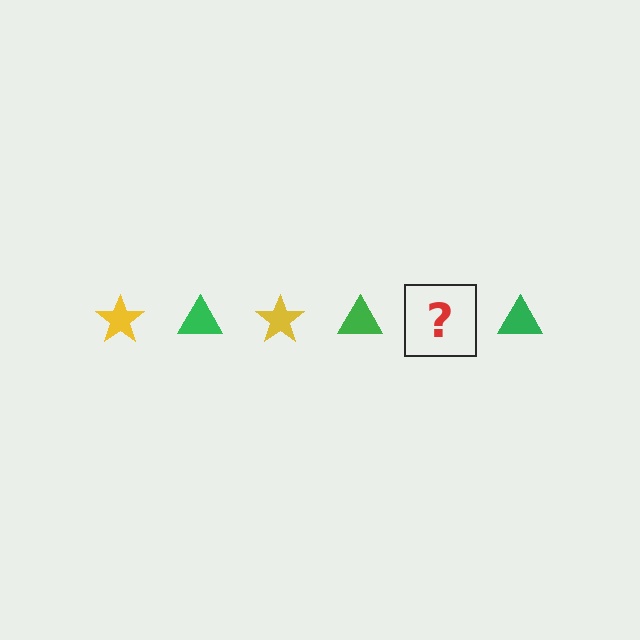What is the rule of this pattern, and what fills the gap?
The rule is that the pattern alternates between yellow star and green triangle. The gap should be filled with a yellow star.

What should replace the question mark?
The question mark should be replaced with a yellow star.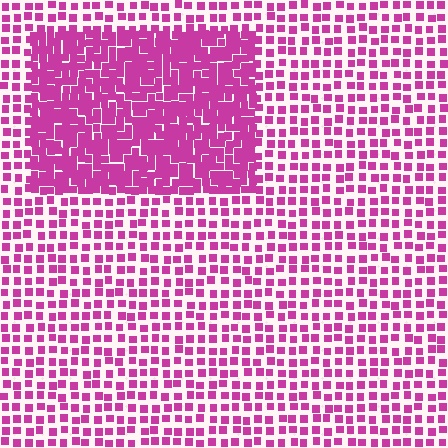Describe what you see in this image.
The image contains small magenta elements arranged at two different densities. A rectangle-shaped region is visible where the elements are more densely packed than the surrounding area.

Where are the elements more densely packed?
The elements are more densely packed inside the rectangle boundary.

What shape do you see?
I see a rectangle.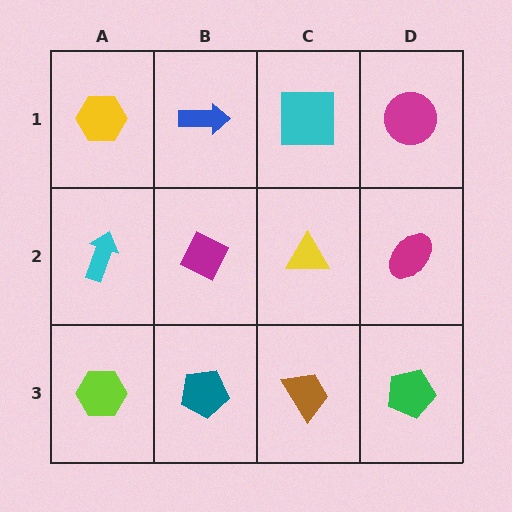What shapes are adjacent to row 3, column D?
A magenta ellipse (row 2, column D), a brown trapezoid (row 3, column C).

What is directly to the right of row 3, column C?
A green pentagon.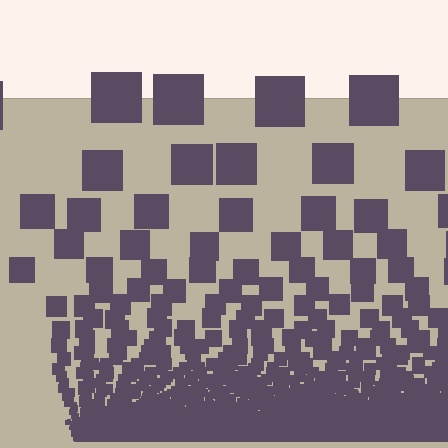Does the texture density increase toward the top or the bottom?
Density increases toward the bottom.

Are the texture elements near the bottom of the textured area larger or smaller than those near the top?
Smaller. The gradient is inverted — elements near the bottom are smaller and denser.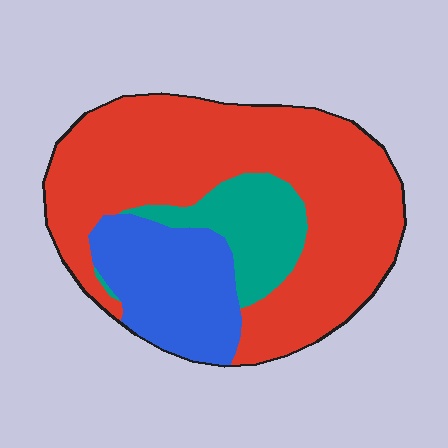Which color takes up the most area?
Red, at roughly 65%.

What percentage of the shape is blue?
Blue covers 22% of the shape.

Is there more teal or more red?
Red.